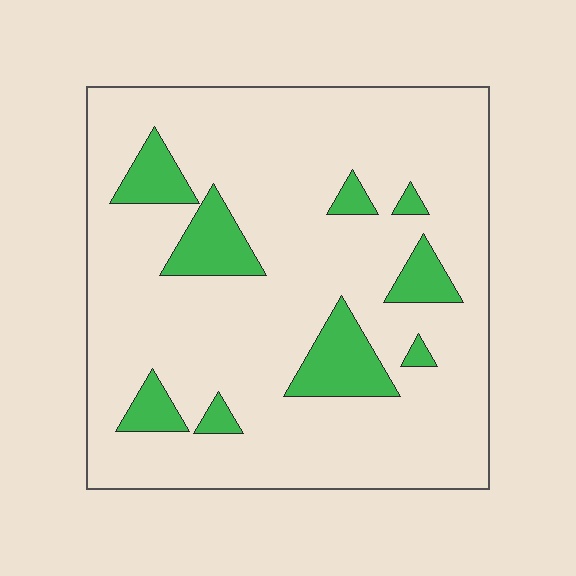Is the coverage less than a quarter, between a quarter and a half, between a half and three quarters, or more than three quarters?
Less than a quarter.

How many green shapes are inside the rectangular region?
9.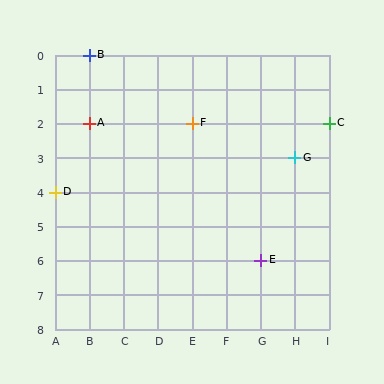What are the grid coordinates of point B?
Point B is at grid coordinates (B, 0).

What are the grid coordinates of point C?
Point C is at grid coordinates (I, 2).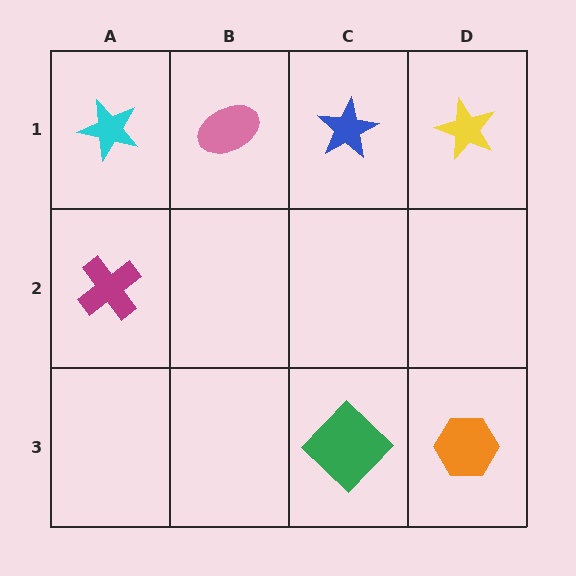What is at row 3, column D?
An orange hexagon.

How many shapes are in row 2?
1 shape.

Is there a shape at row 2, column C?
No, that cell is empty.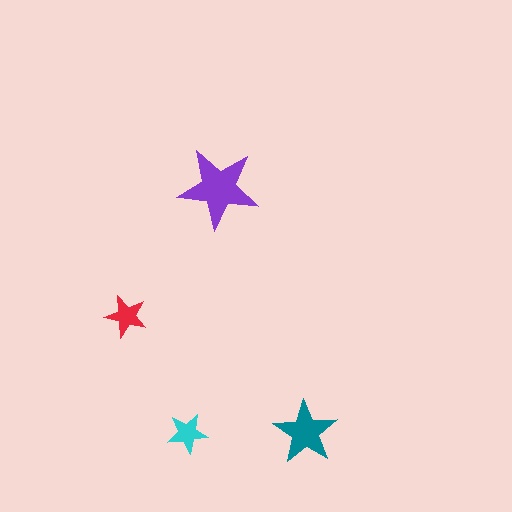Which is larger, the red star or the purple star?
The purple one.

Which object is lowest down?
The cyan star is bottommost.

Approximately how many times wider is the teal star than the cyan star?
About 1.5 times wider.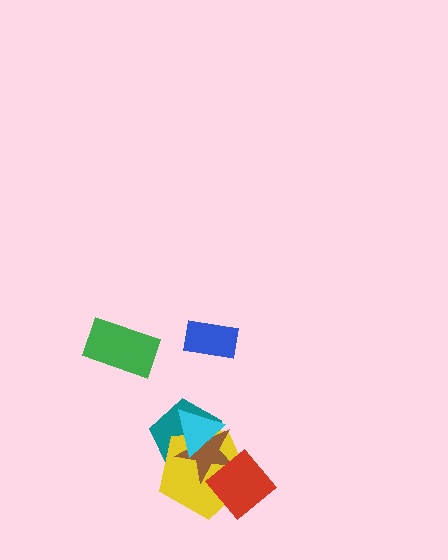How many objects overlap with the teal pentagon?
3 objects overlap with the teal pentagon.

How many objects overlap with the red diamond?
2 objects overlap with the red diamond.